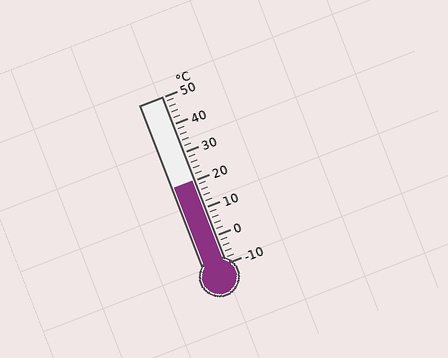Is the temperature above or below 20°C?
The temperature is at 20°C.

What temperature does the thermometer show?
The thermometer shows approximately 20°C.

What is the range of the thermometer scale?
The thermometer scale ranges from -10°C to 50°C.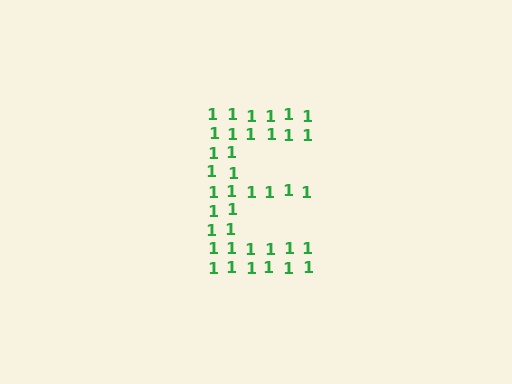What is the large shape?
The large shape is the letter E.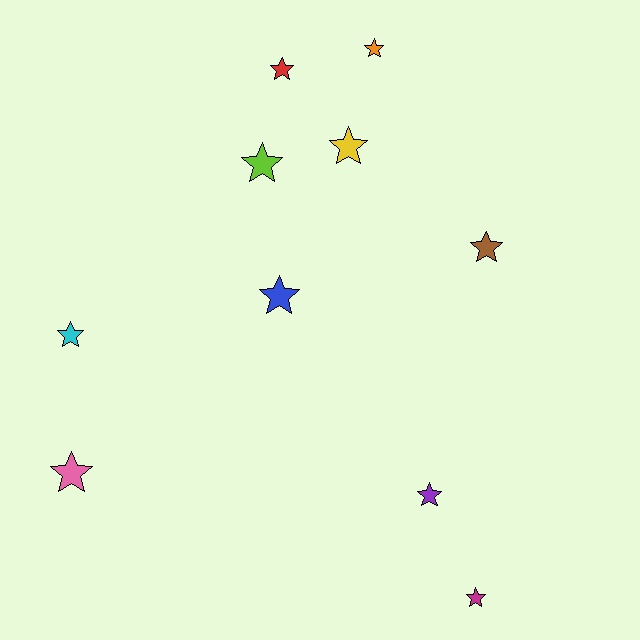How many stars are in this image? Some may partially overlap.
There are 10 stars.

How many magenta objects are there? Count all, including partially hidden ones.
There is 1 magenta object.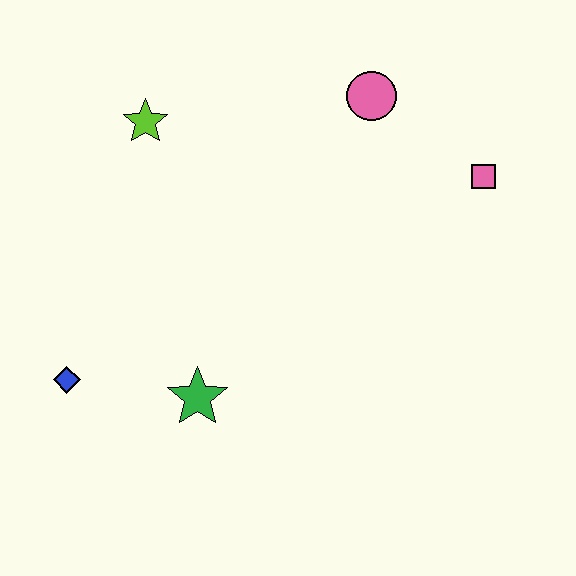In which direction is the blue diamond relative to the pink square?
The blue diamond is to the left of the pink square.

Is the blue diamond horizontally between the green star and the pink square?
No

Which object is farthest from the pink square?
The blue diamond is farthest from the pink square.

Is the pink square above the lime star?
No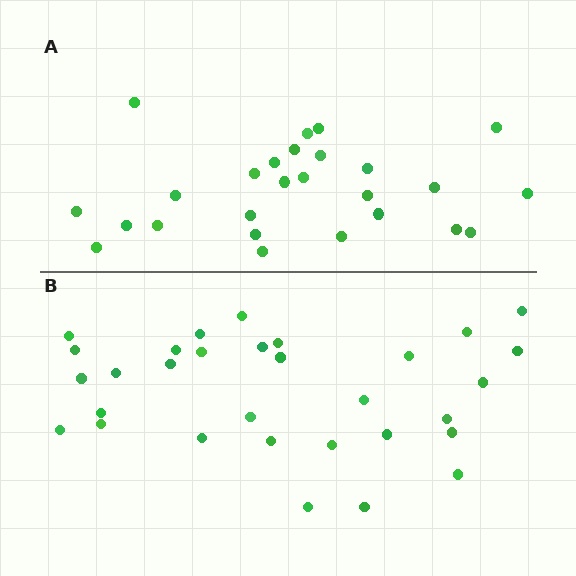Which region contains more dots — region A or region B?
Region B (the bottom region) has more dots.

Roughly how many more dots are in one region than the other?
Region B has about 5 more dots than region A.